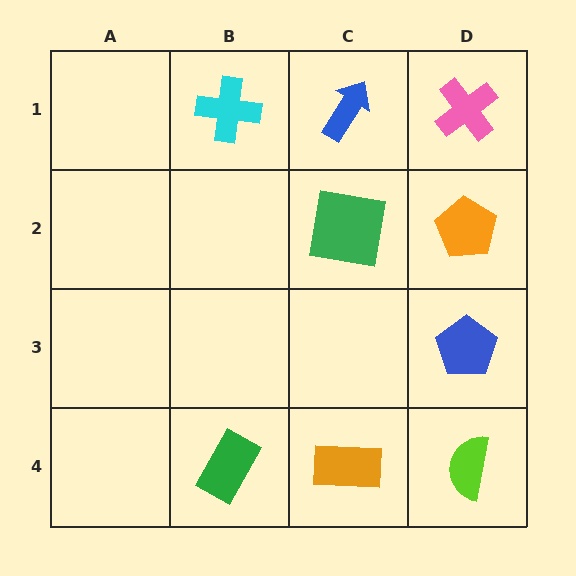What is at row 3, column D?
A blue pentagon.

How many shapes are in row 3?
1 shape.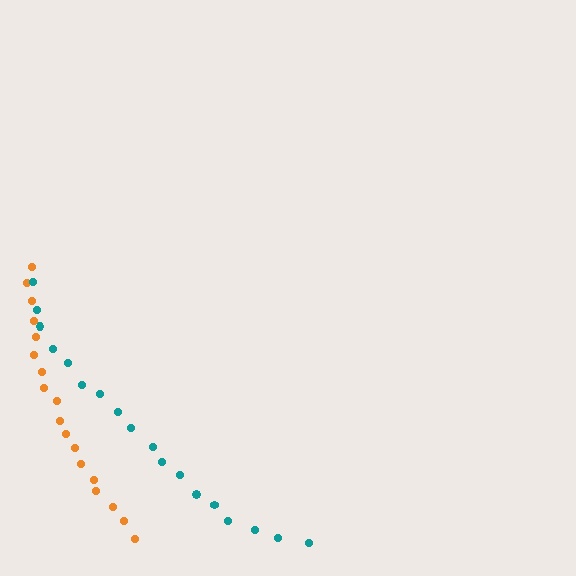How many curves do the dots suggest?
There are 2 distinct paths.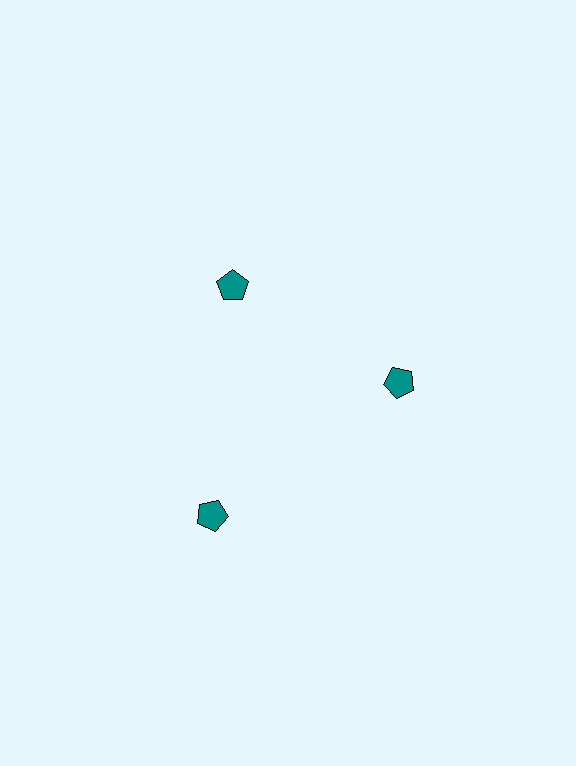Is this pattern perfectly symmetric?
No. The 3 teal pentagons are arranged in a ring, but one element near the 7 o'clock position is pushed outward from the center, breaking the 3-fold rotational symmetry.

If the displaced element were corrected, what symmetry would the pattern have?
It would have 3-fold rotational symmetry — the pattern would map onto itself every 120 degrees.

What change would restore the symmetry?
The symmetry would be restored by moving it inward, back onto the ring so that all 3 pentagons sit at equal angles and equal distance from the center.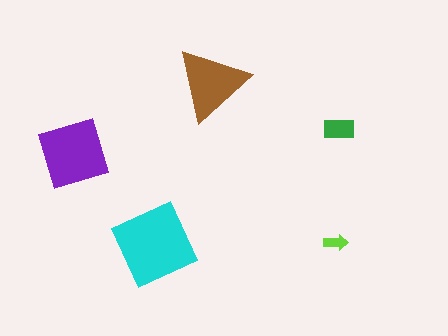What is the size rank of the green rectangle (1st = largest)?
4th.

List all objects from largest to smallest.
The cyan diamond, the purple square, the brown triangle, the green rectangle, the lime arrow.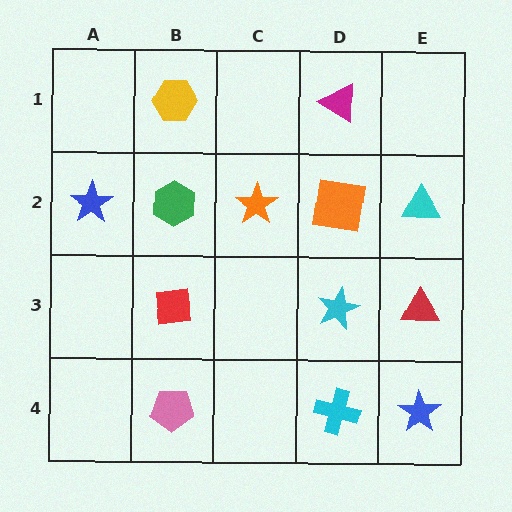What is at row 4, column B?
A pink pentagon.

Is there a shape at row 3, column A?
No, that cell is empty.